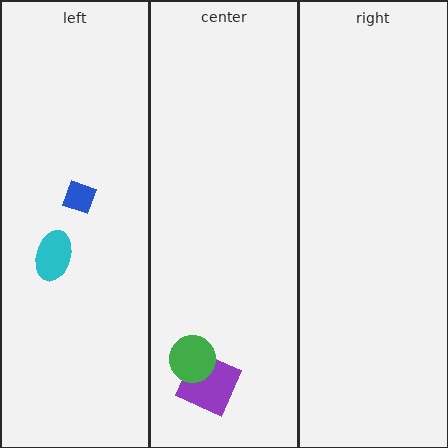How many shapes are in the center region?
2.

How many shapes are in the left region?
2.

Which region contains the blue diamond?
The left region.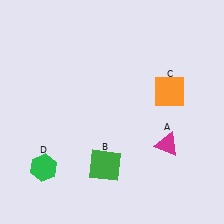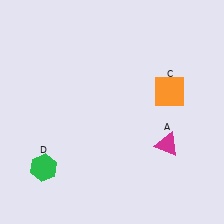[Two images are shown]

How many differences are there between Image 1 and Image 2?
There is 1 difference between the two images.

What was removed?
The green square (B) was removed in Image 2.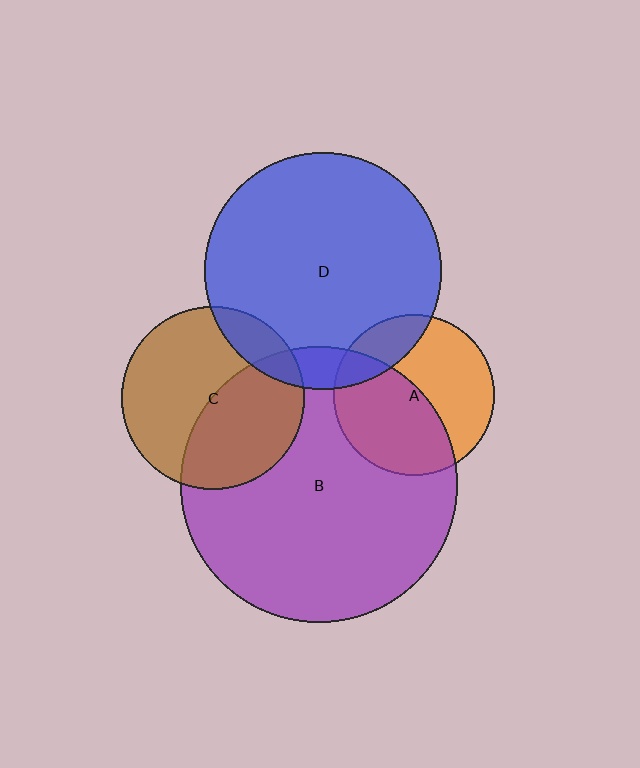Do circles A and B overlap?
Yes.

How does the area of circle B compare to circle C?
Approximately 2.3 times.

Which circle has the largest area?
Circle B (purple).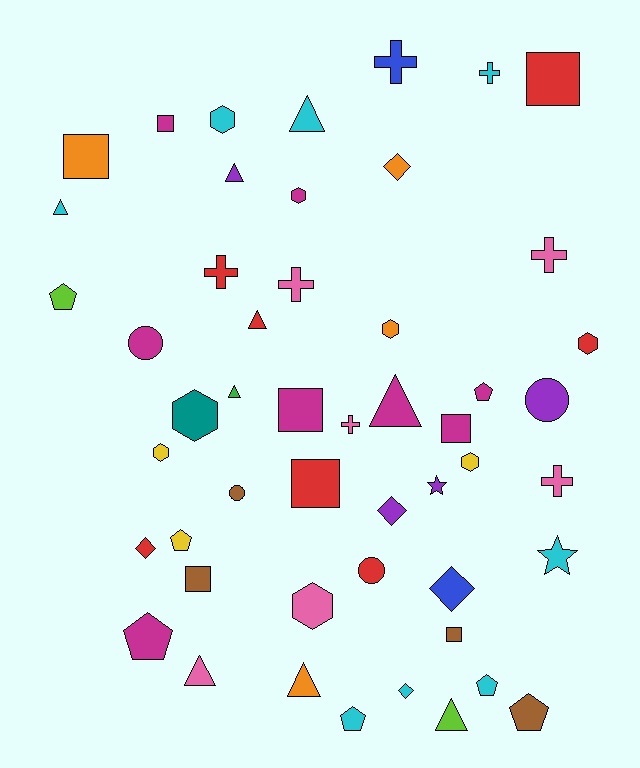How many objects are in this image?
There are 50 objects.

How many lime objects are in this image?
There are 2 lime objects.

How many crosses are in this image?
There are 7 crosses.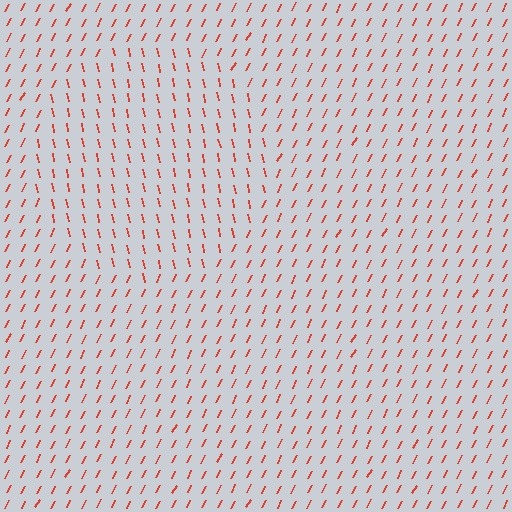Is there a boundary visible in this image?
Yes, there is a texture boundary formed by a change in line orientation.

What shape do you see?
I see a circle.